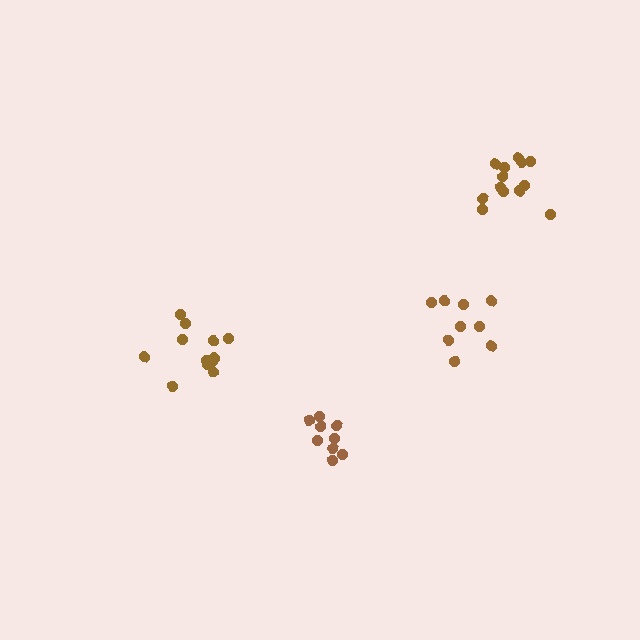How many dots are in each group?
Group 1: 9 dots, Group 2: 13 dots, Group 3: 9 dots, Group 4: 13 dots (44 total).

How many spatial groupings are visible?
There are 4 spatial groupings.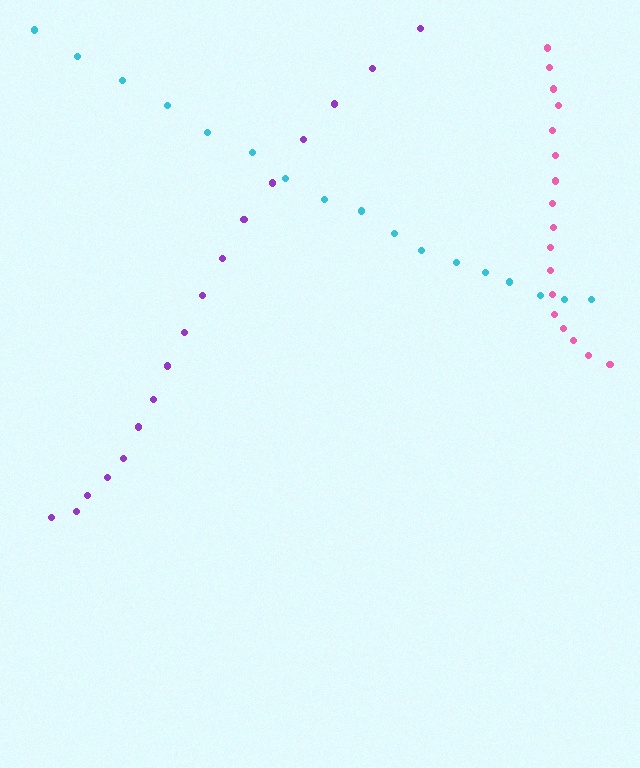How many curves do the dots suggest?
There are 3 distinct paths.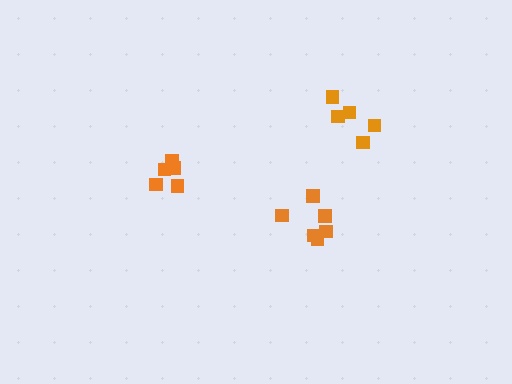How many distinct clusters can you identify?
There are 3 distinct clusters.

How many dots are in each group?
Group 1: 7 dots, Group 2: 5 dots, Group 3: 5 dots (17 total).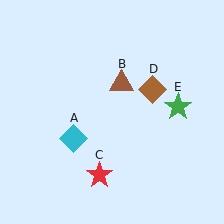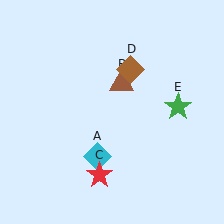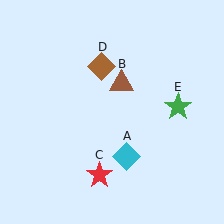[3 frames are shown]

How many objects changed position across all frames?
2 objects changed position: cyan diamond (object A), brown diamond (object D).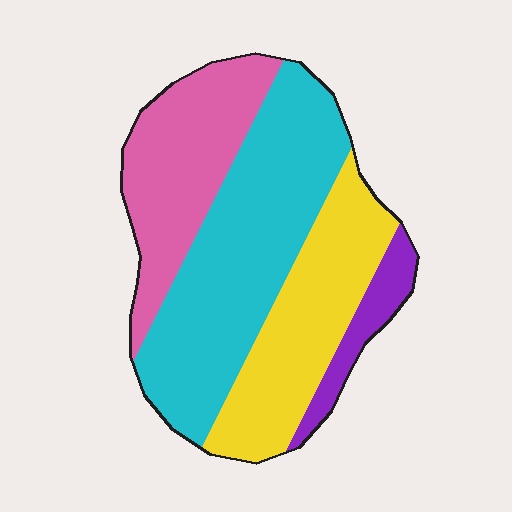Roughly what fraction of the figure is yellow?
Yellow covers roughly 25% of the figure.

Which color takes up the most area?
Cyan, at roughly 40%.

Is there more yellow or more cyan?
Cyan.